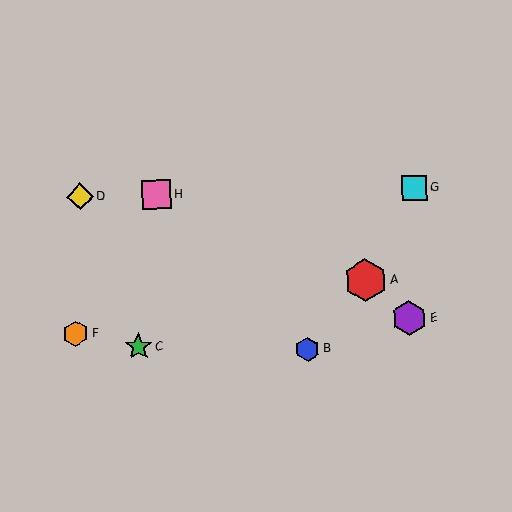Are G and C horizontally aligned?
No, G is at y≈188 and C is at y≈347.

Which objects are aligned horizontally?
Objects D, G, H are aligned horizontally.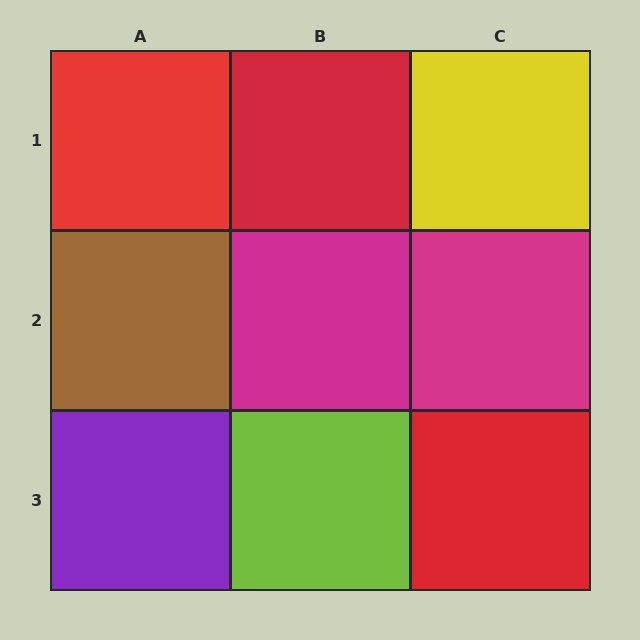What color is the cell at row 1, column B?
Red.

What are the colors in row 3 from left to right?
Purple, lime, red.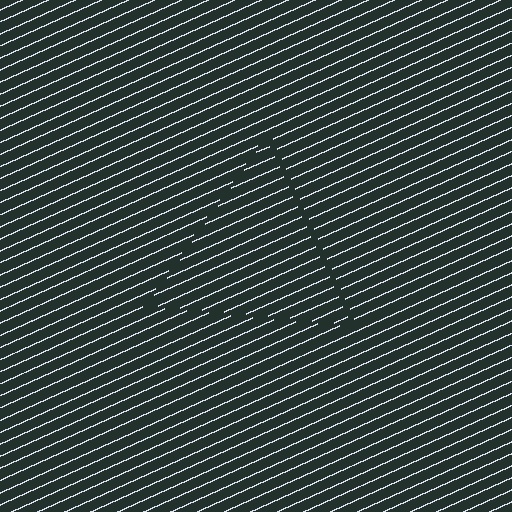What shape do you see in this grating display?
An illusory triangle. The interior of the shape contains the same grating, shifted by half a period — the contour is defined by the phase discontinuity where line-ends from the inner and outer gratings abut.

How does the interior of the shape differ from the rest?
The interior of the shape contains the same grating, shifted by half a period — the contour is defined by the phase discontinuity where line-ends from the inner and outer gratings abut.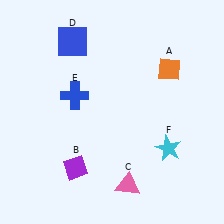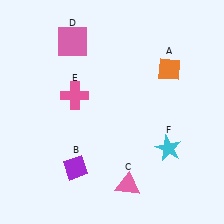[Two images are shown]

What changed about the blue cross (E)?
In Image 1, E is blue. In Image 2, it changed to pink.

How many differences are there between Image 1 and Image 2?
There are 2 differences between the two images.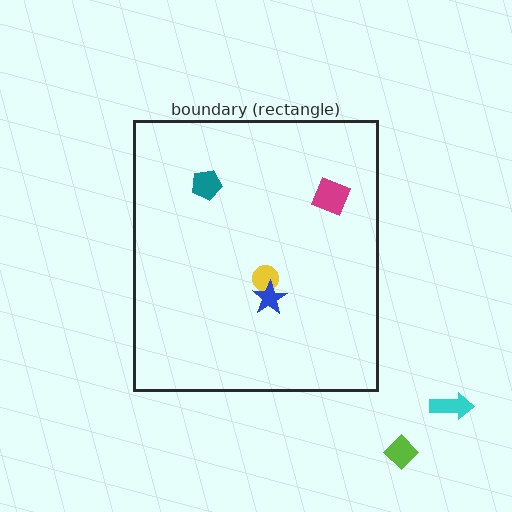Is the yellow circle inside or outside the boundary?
Inside.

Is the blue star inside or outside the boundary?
Inside.